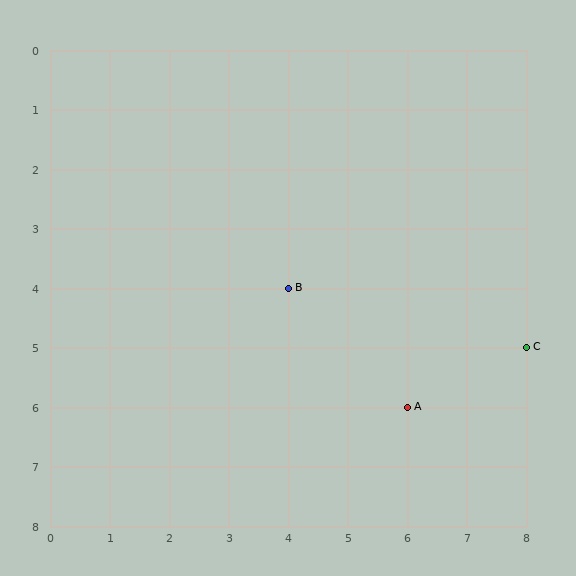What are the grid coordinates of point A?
Point A is at grid coordinates (6, 6).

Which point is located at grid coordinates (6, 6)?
Point A is at (6, 6).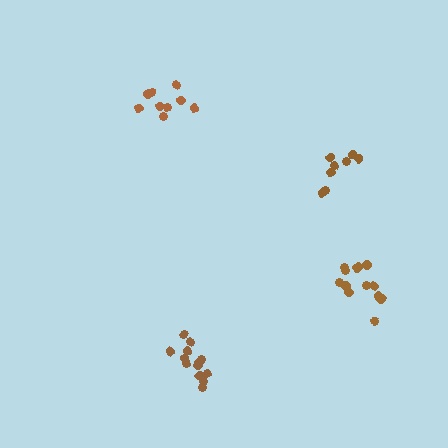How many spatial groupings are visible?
There are 4 spatial groupings.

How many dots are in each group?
Group 1: 9 dots, Group 2: 13 dots, Group 3: 8 dots, Group 4: 13 dots (43 total).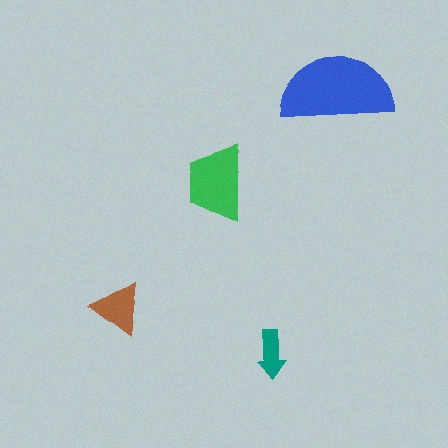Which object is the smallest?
The teal arrow.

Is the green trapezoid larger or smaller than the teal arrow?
Larger.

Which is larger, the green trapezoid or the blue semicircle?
The blue semicircle.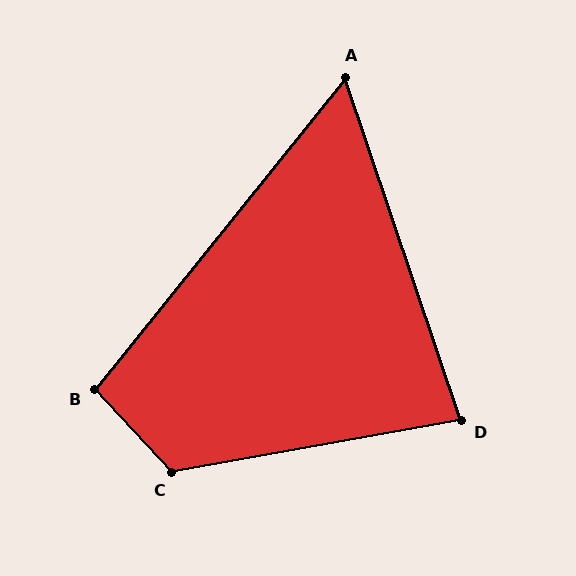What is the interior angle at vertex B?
Approximately 98 degrees (obtuse).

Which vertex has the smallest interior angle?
A, at approximately 58 degrees.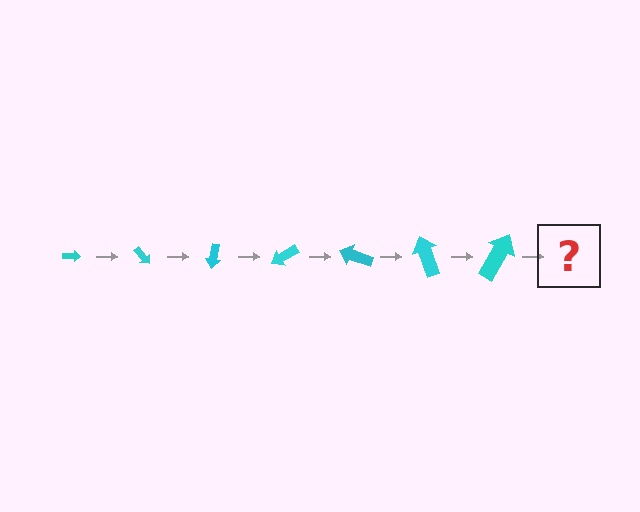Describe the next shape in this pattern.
It should be an arrow, larger than the previous one and rotated 350 degrees from the start.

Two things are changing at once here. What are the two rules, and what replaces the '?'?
The two rules are that the arrow grows larger each step and it rotates 50 degrees each step. The '?' should be an arrow, larger than the previous one and rotated 350 degrees from the start.